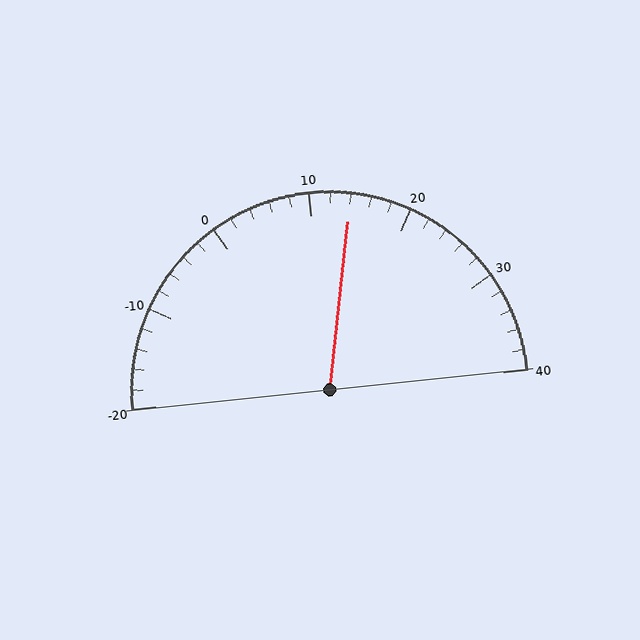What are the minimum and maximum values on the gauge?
The gauge ranges from -20 to 40.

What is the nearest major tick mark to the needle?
The nearest major tick mark is 10.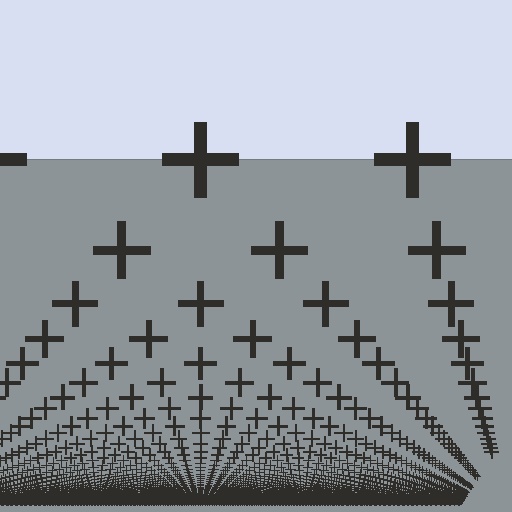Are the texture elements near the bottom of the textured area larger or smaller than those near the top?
Smaller. The gradient is inverted — elements near the bottom are smaller and denser.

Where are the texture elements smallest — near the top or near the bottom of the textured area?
Near the bottom.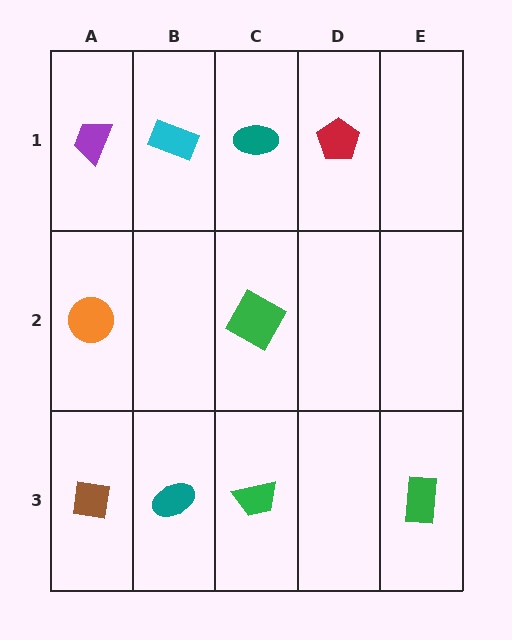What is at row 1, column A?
A purple trapezoid.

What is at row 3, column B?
A teal ellipse.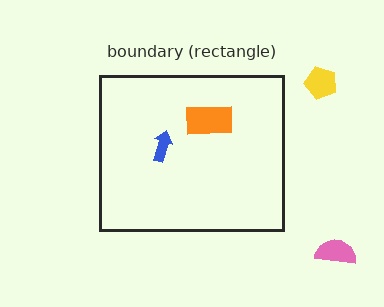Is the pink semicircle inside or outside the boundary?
Outside.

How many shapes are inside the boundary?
2 inside, 2 outside.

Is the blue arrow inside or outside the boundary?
Inside.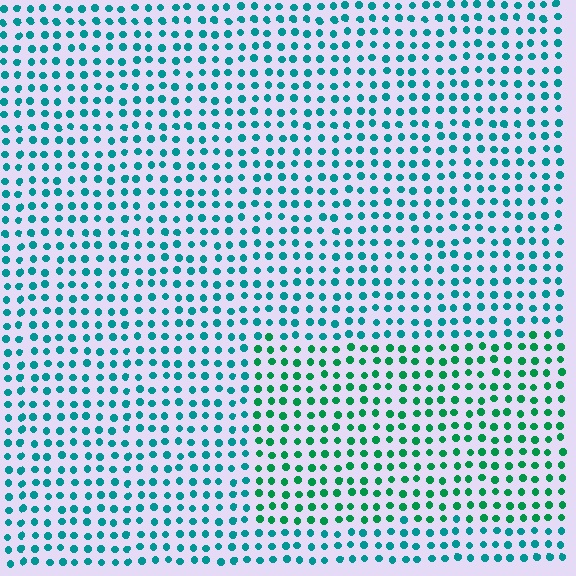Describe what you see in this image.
The image is filled with small teal elements in a uniform arrangement. A rectangle-shaped region is visible where the elements are tinted to a slightly different hue, forming a subtle color boundary.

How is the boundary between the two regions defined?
The boundary is defined purely by a slight shift in hue (about 31 degrees). Spacing, size, and orientation are identical on both sides.